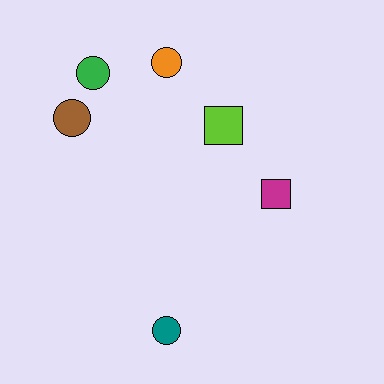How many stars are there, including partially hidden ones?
There are no stars.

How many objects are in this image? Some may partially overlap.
There are 6 objects.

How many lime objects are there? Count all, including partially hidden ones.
There is 1 lime object.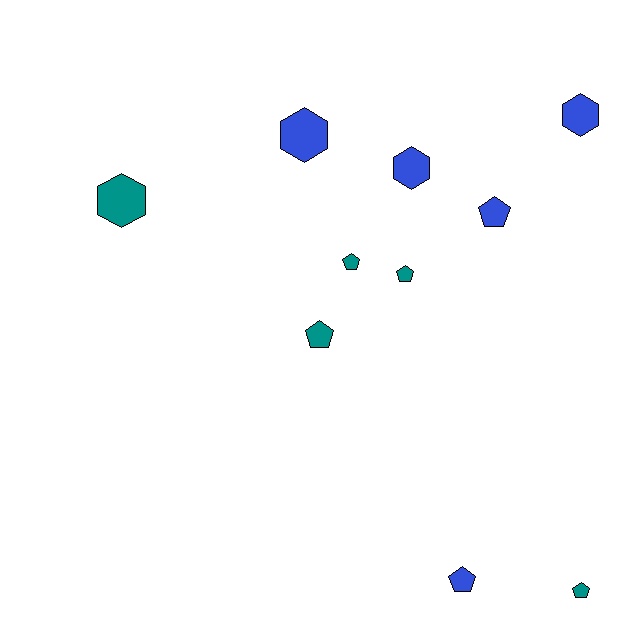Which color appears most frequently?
Teal, with 5 objects.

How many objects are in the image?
There are 10 objects.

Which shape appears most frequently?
Pentagon, with 6 objects.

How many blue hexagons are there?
There are 3 blue hexagons.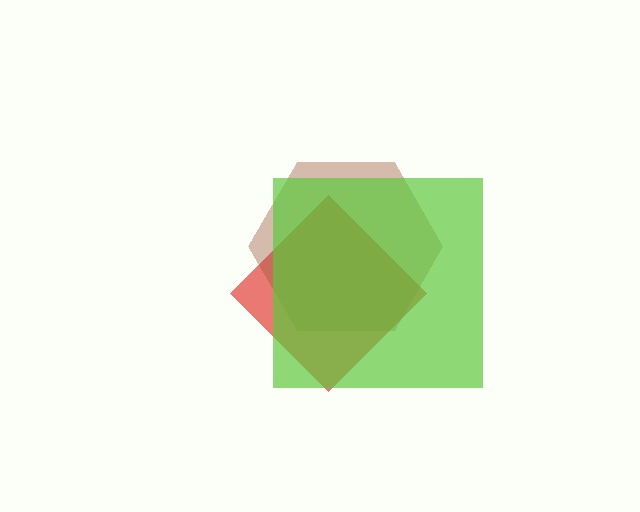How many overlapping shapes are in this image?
There are 3 overlapping shapes in the image.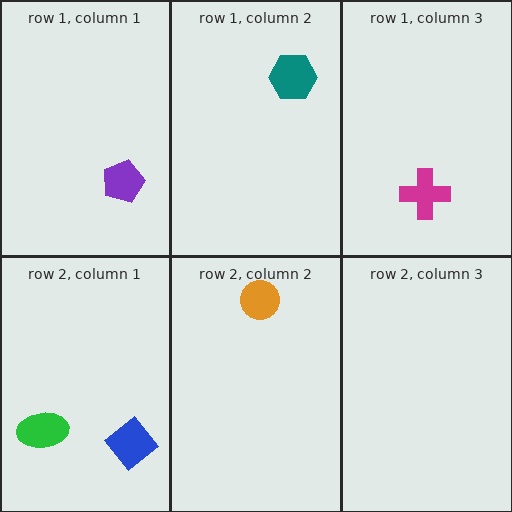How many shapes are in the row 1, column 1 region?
1.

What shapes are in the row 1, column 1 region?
The purple pentagon.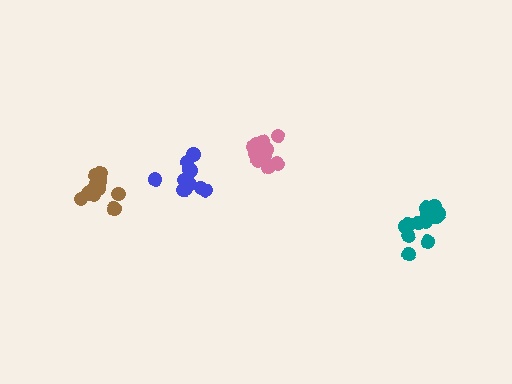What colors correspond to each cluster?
The clusters are colored: pink, blue, brown, teal.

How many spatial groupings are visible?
There are 4 spatial groupings.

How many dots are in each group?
Group 1: 14 dots, Group 2: 12 dots, Group 3: 12 dots, Group 4: 14 dots (52 total).